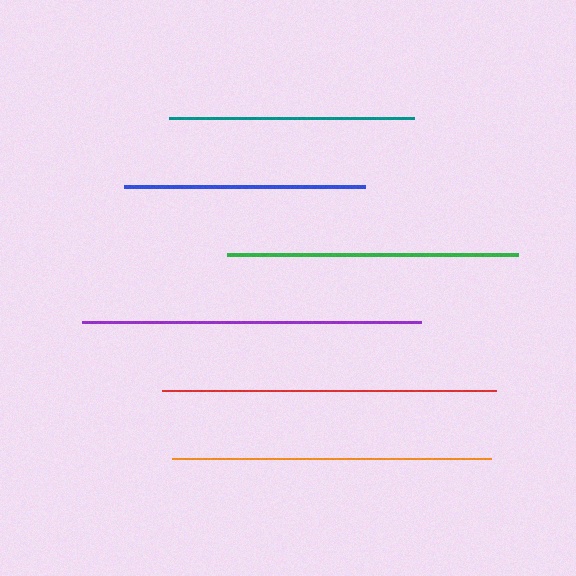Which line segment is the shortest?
The blue line is the shortest at approximately 241 pixels.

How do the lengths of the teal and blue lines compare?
The teal and blue lines are approximately the same length.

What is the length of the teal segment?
The teal segment is approximately 245 pixels long.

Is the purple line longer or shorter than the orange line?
The purple line is longer than the orange line.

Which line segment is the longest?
The purple line is the longest at approximately 338 pixels.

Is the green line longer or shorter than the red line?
The red line is longer than the green line.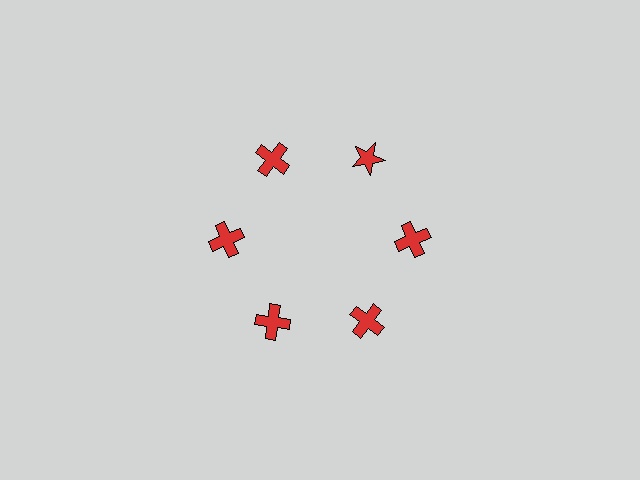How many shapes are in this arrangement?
There are 6 shapes arranged in a ring pattern.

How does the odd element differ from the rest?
It has a different shape: star instead of cross.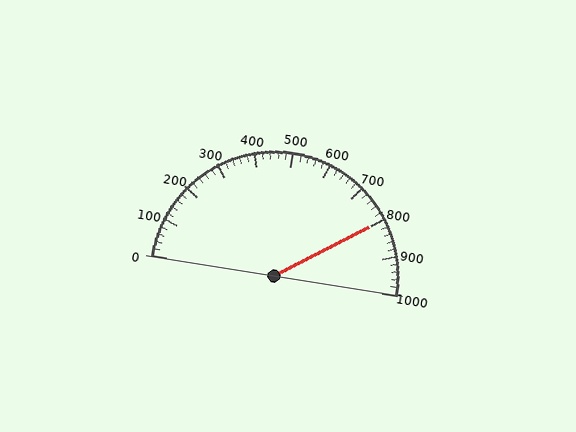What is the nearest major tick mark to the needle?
The nearest major tick mark is 800.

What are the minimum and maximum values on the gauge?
The gauge ranges from 0 to 1000.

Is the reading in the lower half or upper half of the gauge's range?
The reading is in the upper half of the range (0 to 1000).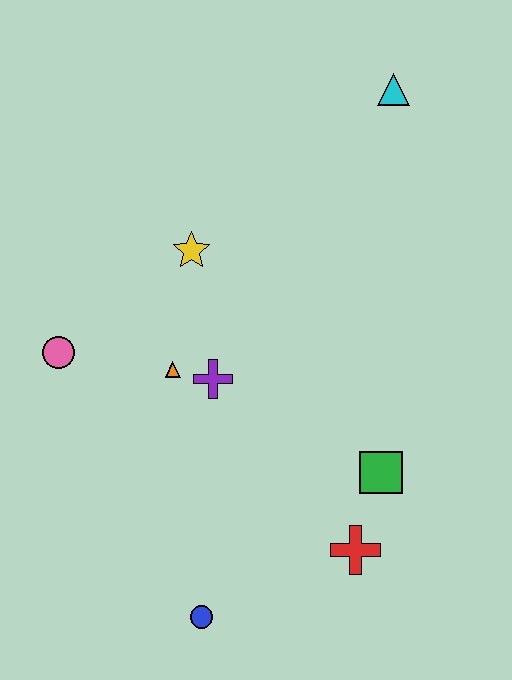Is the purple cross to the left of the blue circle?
No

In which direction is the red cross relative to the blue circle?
The red cross is to the right of the blue circle.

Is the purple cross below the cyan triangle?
Yes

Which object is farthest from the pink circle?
The cyan triangle is farthest from the pink circle.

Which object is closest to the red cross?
The green square is closest to the red cross.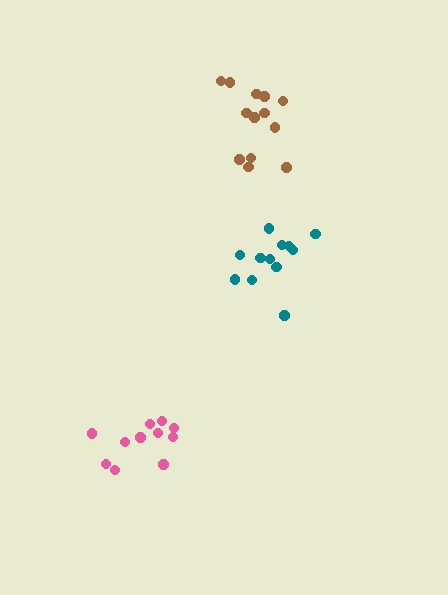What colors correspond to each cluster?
The clusters are colored: pink, brown, teal.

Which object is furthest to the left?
The pink cluster is leftmost.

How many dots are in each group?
Group 1: 11 dots, Group 2: 13 dots, Group 3: 12 dots (36 total).